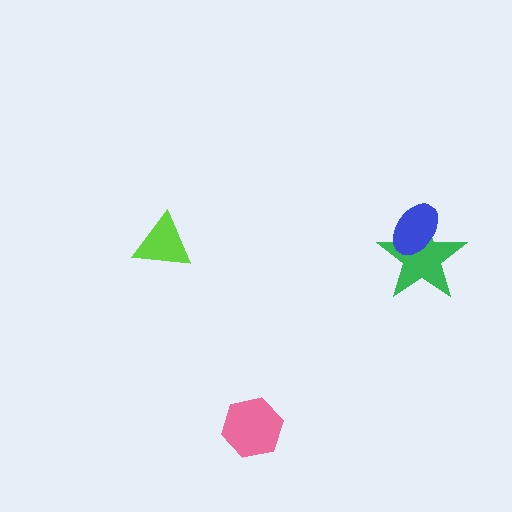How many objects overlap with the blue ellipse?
1 object overlaps with the blue ellipse.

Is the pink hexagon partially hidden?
No, no other shape covers it.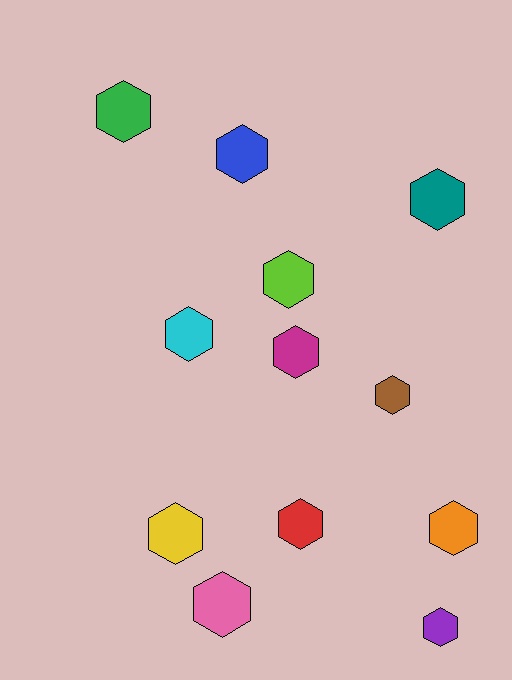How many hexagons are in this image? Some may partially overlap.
There are 12 hexagons.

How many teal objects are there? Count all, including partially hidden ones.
There is 1 teal object.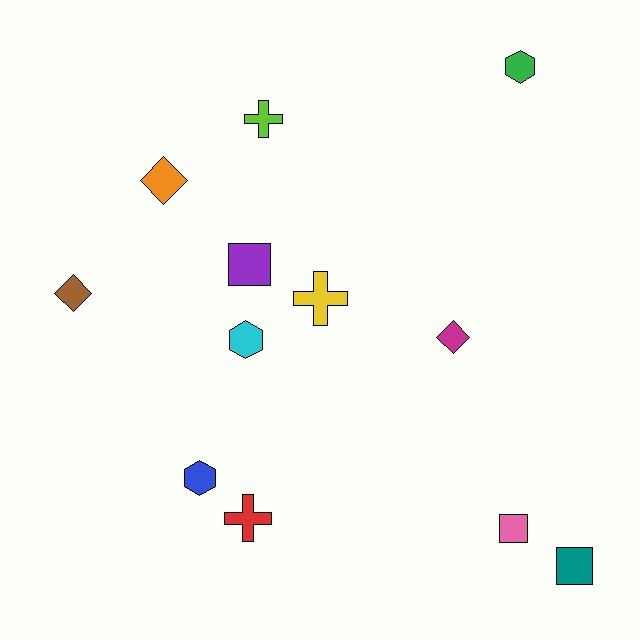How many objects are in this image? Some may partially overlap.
There are 12 objects.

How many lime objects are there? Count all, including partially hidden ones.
There is 1 lime object.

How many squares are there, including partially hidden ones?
There are 3 squares.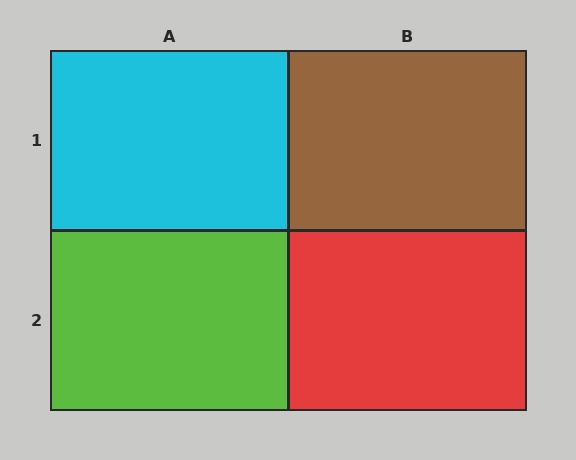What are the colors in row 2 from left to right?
Lime, red.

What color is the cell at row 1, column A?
Cyan.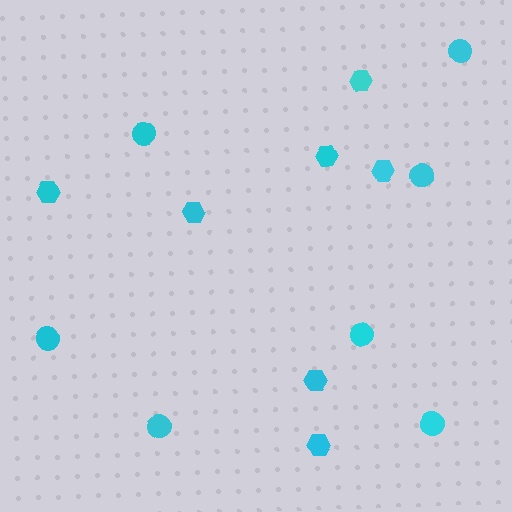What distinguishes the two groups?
There are 2 groups: one group of circles (7) and one group of hexagons (7).